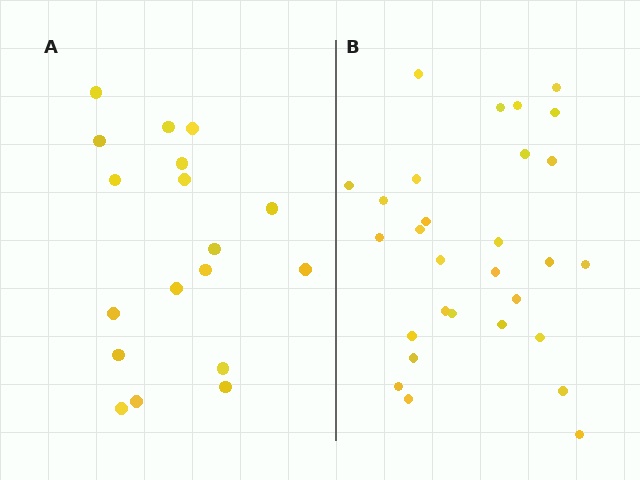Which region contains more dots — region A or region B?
Region B (the right region) has more dots.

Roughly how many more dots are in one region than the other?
Region B has roughly 12 or so more dots than region A.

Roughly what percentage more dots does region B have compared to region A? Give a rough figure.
About 60% more.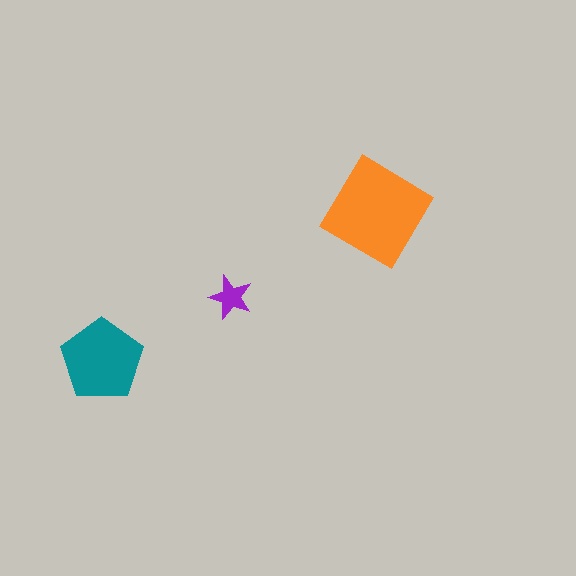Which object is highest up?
The orange diamond is topmost.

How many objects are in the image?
There are 3 objects in the image.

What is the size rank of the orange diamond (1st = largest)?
1st.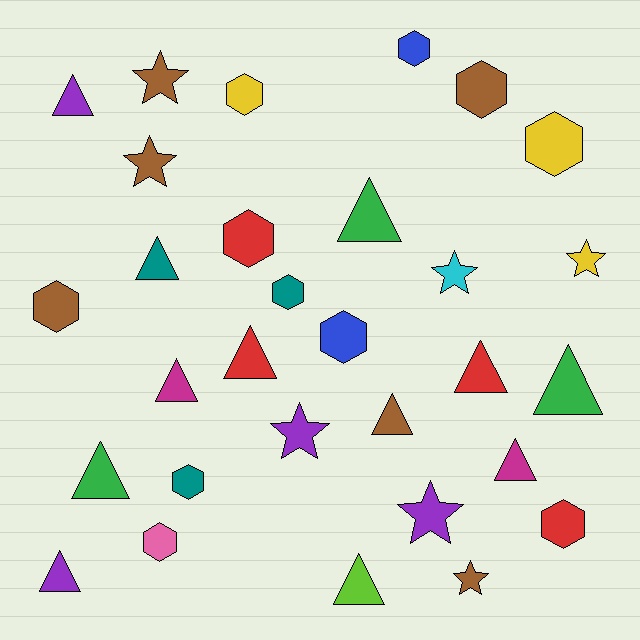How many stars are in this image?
There are 7 stars.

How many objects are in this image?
There are 30 objects.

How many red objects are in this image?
There are 4 red objects.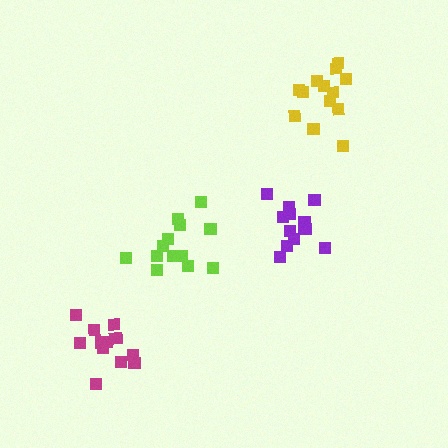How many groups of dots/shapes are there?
There are 4 groups.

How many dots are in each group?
Group 1: 13 dots, Group 2: 13 dots, Group 3: 13 dots, Group 4: 13 dots (52 total).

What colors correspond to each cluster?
The clusters are colored: magenta, yellow, lime, purple.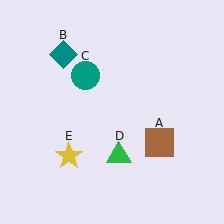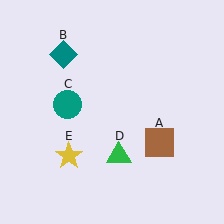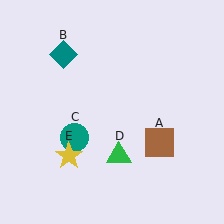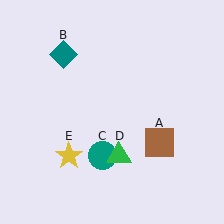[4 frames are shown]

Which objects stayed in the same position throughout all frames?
Brown square (object A) and teal diamond (object B) and green triangle (object D) and yellow star (object E) remained stationary.